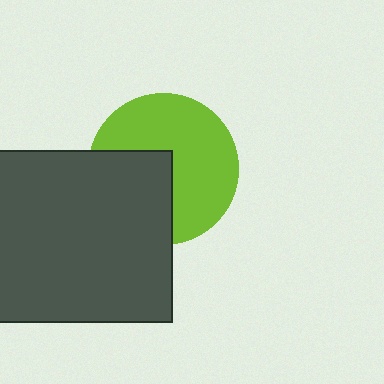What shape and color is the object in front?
The object in front is a dark gray rectangle.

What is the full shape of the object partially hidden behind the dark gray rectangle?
The partially hidden object is a lime circle.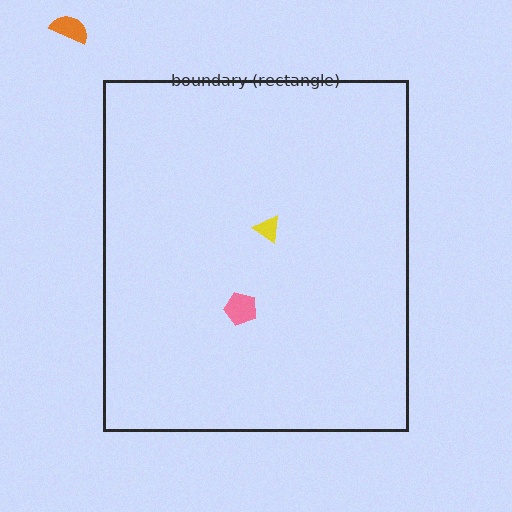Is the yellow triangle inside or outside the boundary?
Inside.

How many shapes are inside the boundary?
2 inside, 1 outside.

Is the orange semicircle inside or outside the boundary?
Outside.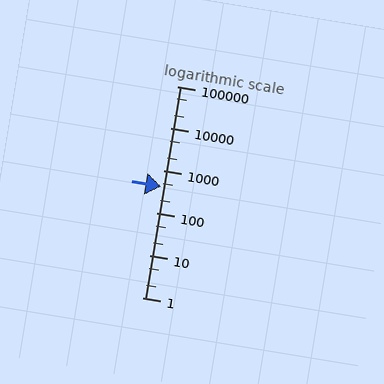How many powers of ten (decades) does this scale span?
The scale spans 5 decades, from 1 to 100000.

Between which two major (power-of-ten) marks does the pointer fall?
The pointer is between 100 and 1000.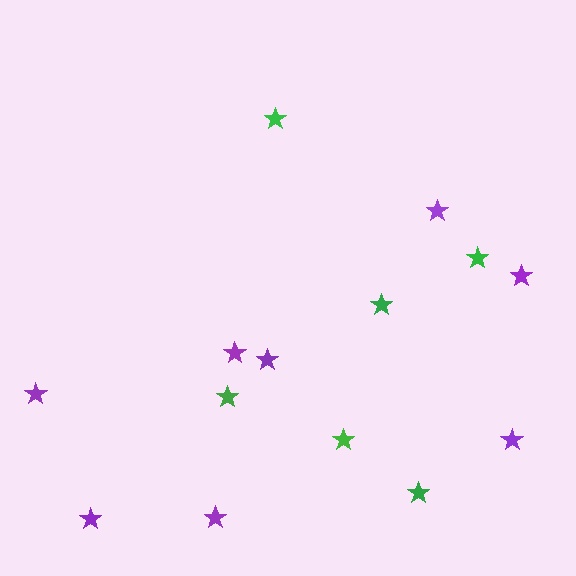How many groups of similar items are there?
There are 2 groups: one group of green stars (6) and one group of purple stars (8).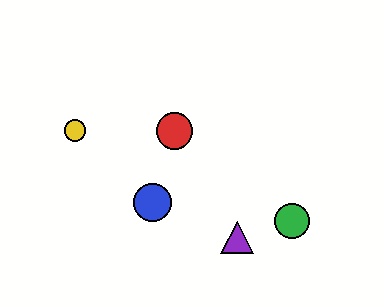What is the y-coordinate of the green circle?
The green circle is at y≈221.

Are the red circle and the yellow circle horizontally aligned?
Yes, both are at y≈131.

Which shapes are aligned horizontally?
The red circle, the yellow circle are aligned horizontally.